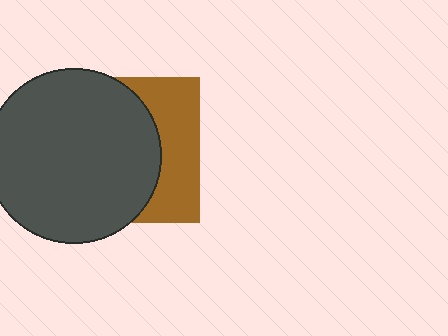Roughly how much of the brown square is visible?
A small part of it is visible (roughly 34%).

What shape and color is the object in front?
The object in front is a dark gray circle.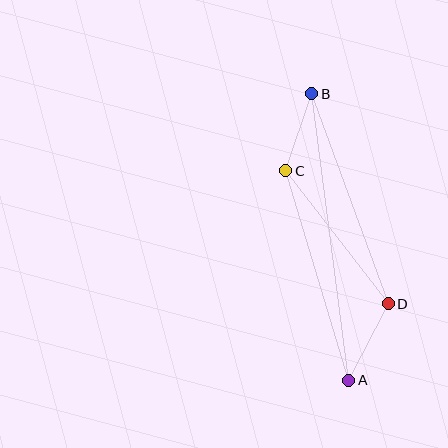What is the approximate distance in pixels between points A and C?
The distance between A and C is approximately 219 pixels.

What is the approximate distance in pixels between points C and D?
The distance between C and D is approximately 168 pixels.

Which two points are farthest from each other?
Points A and B are farthest from each other.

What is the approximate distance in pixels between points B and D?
The distance between B and D is approximately 224 pixels.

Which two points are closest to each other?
Points B and C are closest to each other.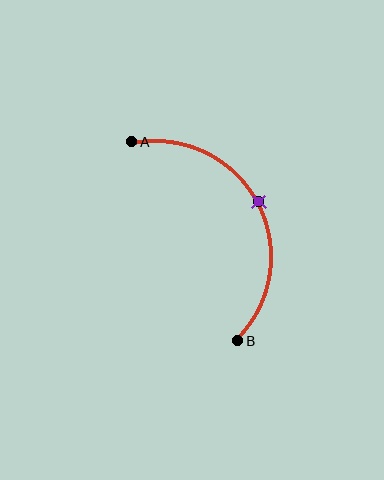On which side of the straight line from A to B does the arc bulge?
The arc bulges to the right of the straight line connecting A and B.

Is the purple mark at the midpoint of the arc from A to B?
Yes. The purple mark lies on the arc at equal arc-length from both A and B — it is the arc midpoint.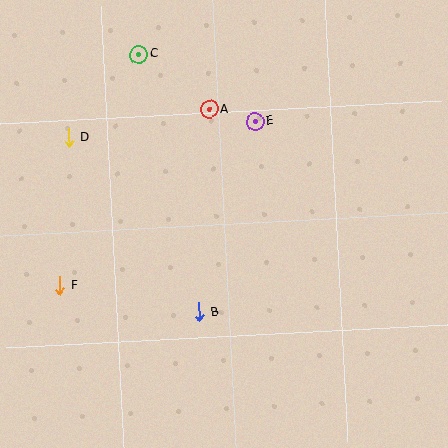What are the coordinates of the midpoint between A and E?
The midpoint between A and E is at (232, 115).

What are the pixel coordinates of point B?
Point B is at (199, 312).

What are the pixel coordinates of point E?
Point E is at (255, 122).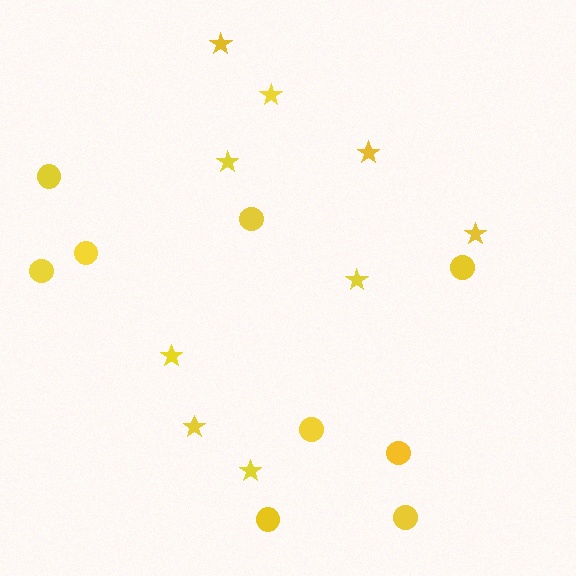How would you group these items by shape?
There are 2 groups: one group of circles (9) and one group of stars (9).